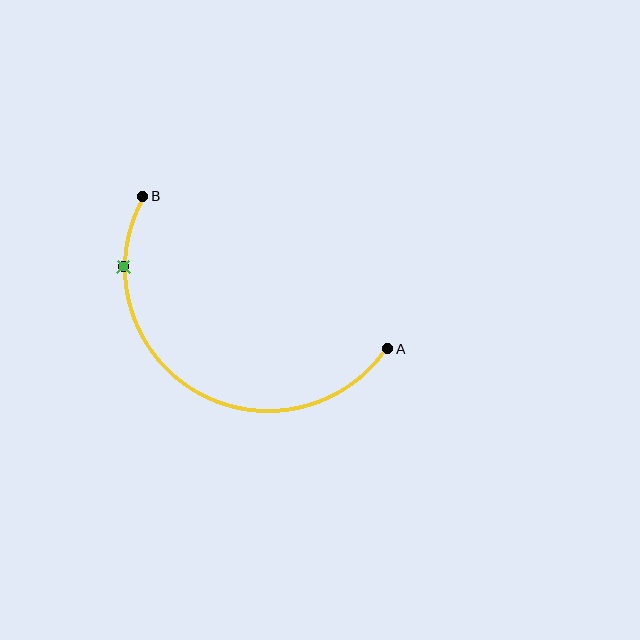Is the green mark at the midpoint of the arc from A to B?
No. The green mark lies on the arc but is closer to endpoint B. The arc midpoint would be at the point on the curve equidistant along the arc from both A and B.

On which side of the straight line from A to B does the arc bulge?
The arc bulges below the straight line connecting A and B.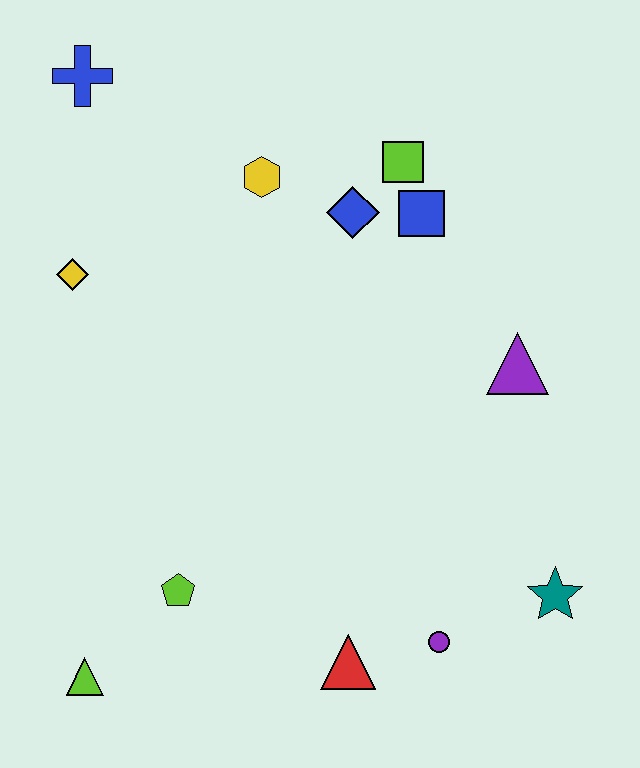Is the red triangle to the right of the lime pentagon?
Yes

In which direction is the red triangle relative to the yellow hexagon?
The red triangle is below the yellow hexagon.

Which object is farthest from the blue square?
The lime triangle is farthest from the blue square.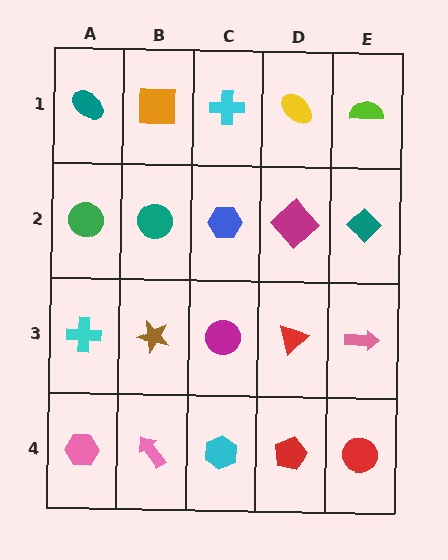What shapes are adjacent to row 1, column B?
A teal circle (row 2, column B), a teal ellipse (row 1, column A), a cyan cross (row 1, column C).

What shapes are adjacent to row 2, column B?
An orange square (row 1, column B), a brown star (row 3, column B), a green circle (row 2, column A), a blue hexagon (row 2, column C).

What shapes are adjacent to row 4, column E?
A pink arrow (row 3, column E), a red pentagon (row 4, column D).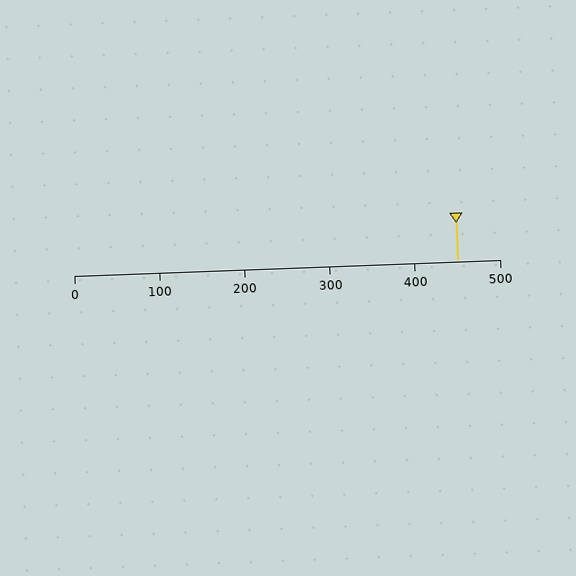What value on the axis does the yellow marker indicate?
The marker indicates approximately 450.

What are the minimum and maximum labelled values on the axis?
The axis runs from 0 to 500.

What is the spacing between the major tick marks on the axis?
The major ticks are spaced 100 apart.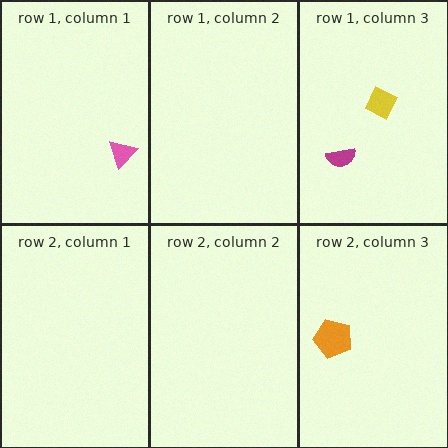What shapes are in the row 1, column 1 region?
The pink triangle.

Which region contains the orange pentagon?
The row 2, column 3 region.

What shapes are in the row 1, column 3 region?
The magenta semicircle, the yellow diamond.